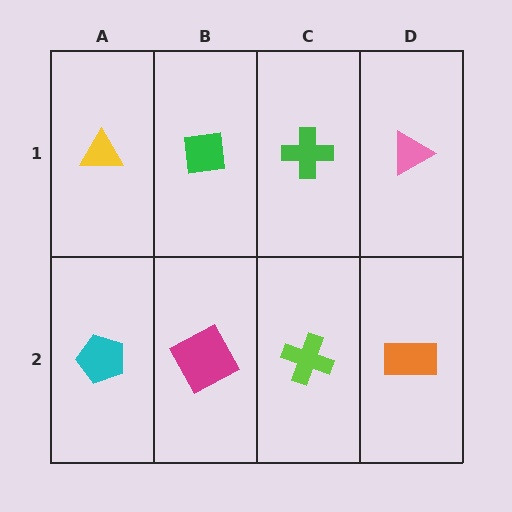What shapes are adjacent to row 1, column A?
A cyan pentagon (row 2, column A), a green square (row 1, column B).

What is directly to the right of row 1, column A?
A green square.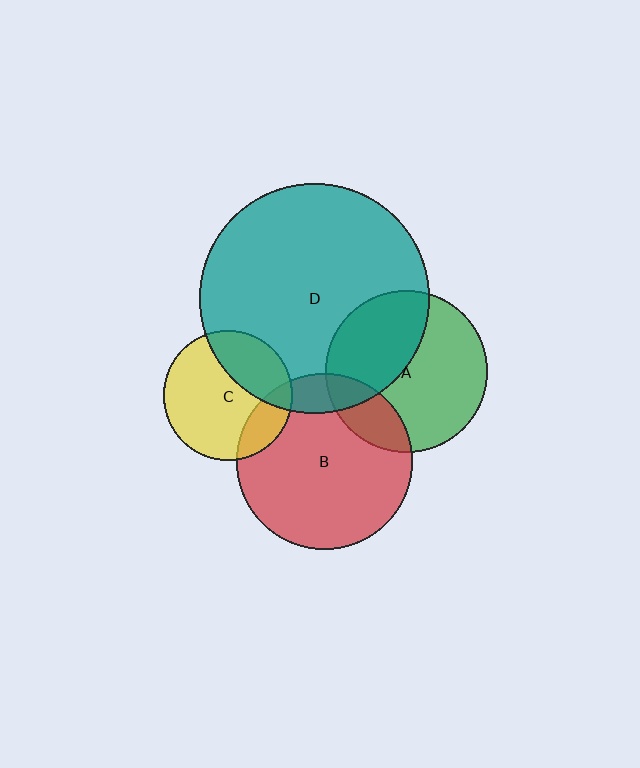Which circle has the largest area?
Circle D (teal).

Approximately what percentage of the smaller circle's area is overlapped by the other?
Approximately 30%.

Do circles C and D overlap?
Yes.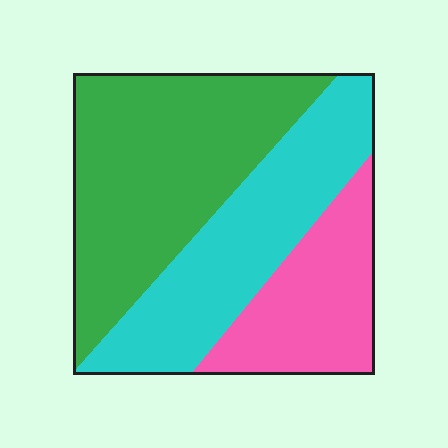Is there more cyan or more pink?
Cyan.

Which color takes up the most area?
Green, at roughly 45%.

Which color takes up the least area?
Pink, at roughly 25%.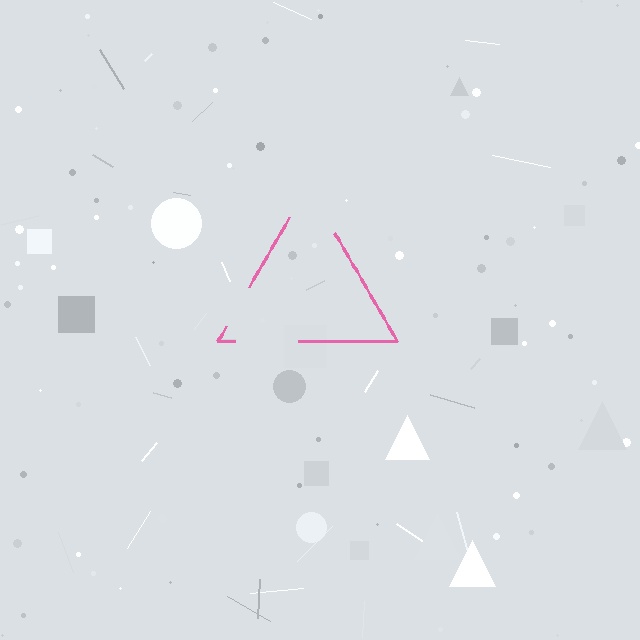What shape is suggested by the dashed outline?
The dashed outline suggests a triangle.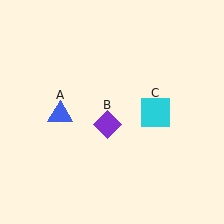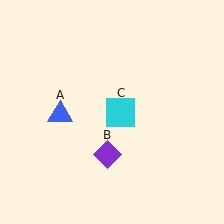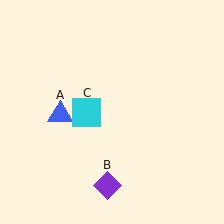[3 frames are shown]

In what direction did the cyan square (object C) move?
The cyan square (object C) moved left.